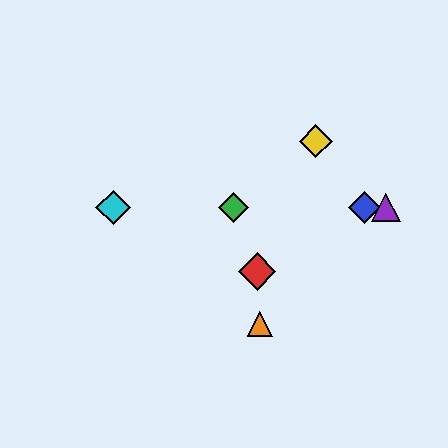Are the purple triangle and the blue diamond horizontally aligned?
Yes, both are at y≈207.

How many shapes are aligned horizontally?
4 shapes (the blue diamond, the green diamond, the purple triangle, the cyan diamond) are aligned horizontally.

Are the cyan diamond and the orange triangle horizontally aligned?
No, the cyan diamond is at y≈207 and the orange triangle is at y≈324.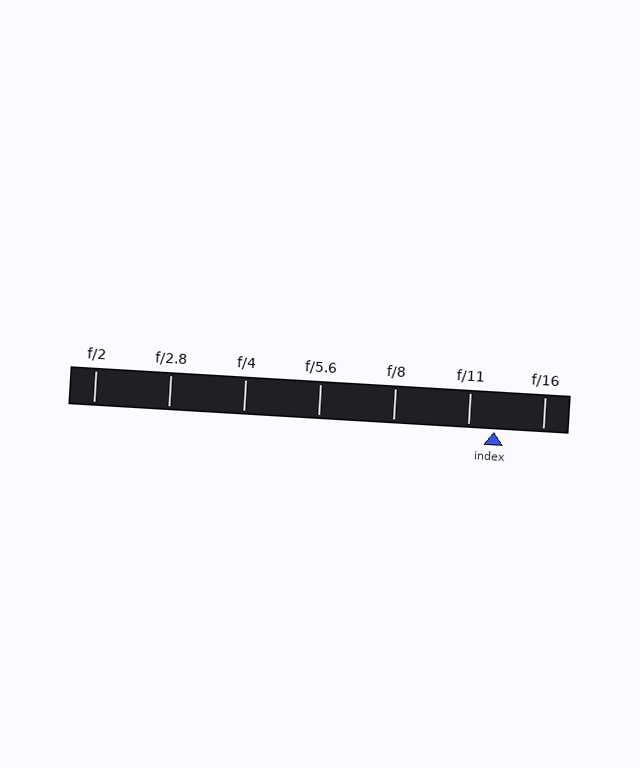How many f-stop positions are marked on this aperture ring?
There are 7 f-stop positions marked.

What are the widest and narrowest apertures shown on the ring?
The widest aperture shown is f/2 and the narrowest is f/16.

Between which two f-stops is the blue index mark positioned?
The index mark is between f/11 and f/16.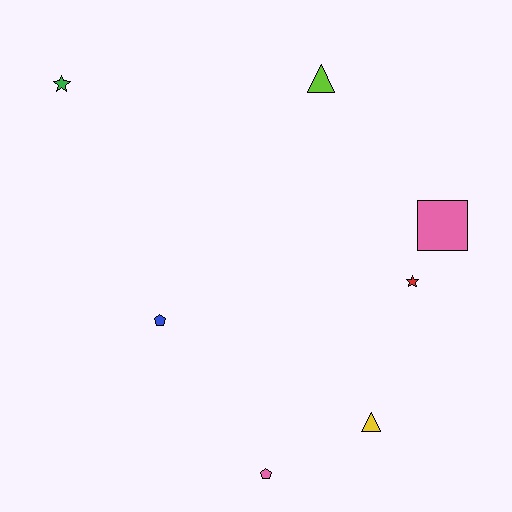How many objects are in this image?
There are 7 objects.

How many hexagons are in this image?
There are no hexagons.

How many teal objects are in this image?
There are no teal objects.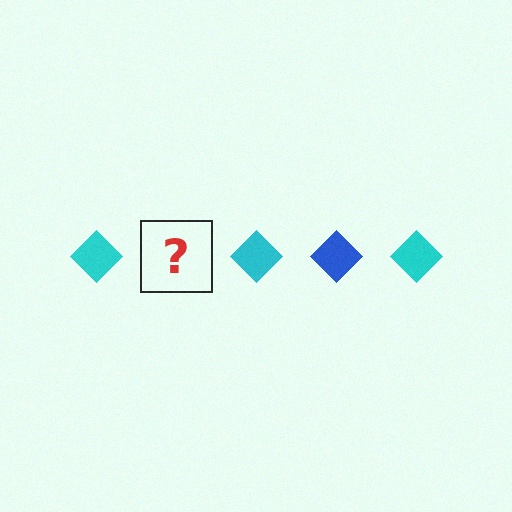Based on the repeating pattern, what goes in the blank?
The blank should be a blue diamond.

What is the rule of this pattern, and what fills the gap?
The rule is that the pattern cycles through cyan, blue diamonds. The gap should be filled with a blue diamond.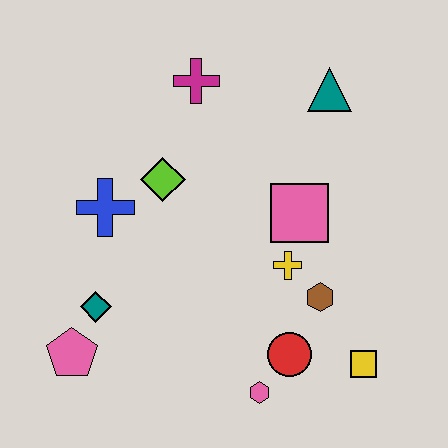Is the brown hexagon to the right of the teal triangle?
No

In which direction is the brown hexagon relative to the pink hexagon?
The brown hexagon is above the pink hexagon.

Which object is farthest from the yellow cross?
The pink pentagon is farthest from the yellow cross.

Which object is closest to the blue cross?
The lime diamond is closest to the blue cross.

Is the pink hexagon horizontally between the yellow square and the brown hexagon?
No